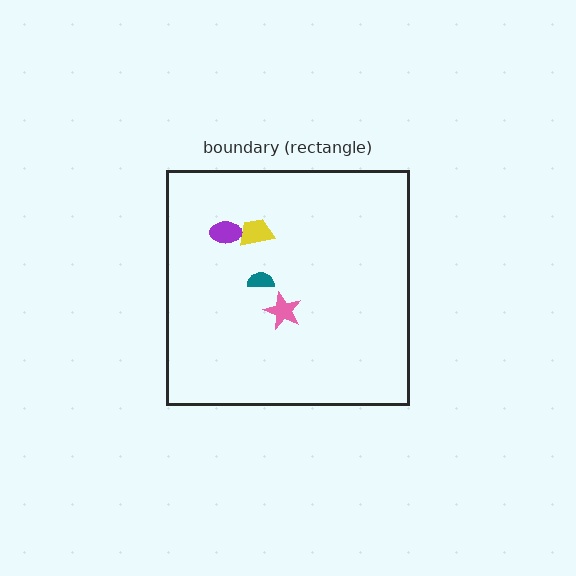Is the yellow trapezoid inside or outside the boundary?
Inside.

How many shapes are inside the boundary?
4 inside, 0 outside.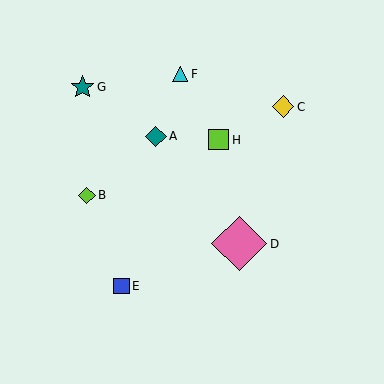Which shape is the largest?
The pink diamond (labeled D) is the largest.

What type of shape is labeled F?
Shape F is a cyan triangle.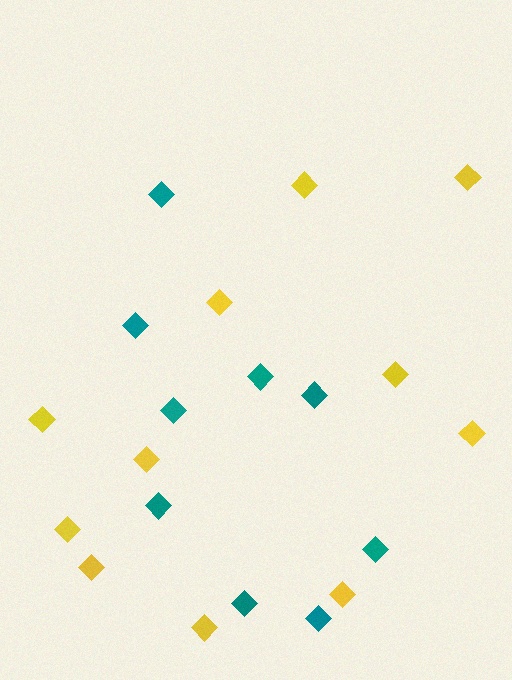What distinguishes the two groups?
There are 2 groups: one group of yellow diamonds (11) and one group of teal diamonds (9).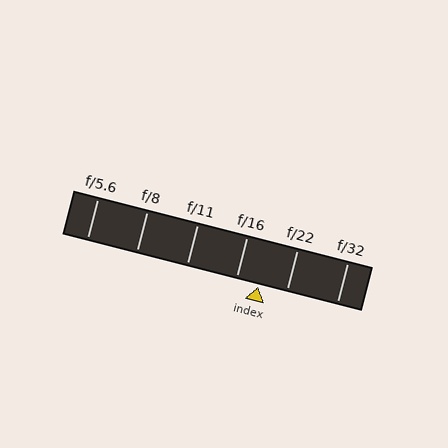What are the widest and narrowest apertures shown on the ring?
The widest aperture shown is f/5.6 and the narrowest is f/32.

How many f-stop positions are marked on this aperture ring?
There are 6 f-stop positions marked.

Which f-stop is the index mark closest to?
The index mark is closest to f/16.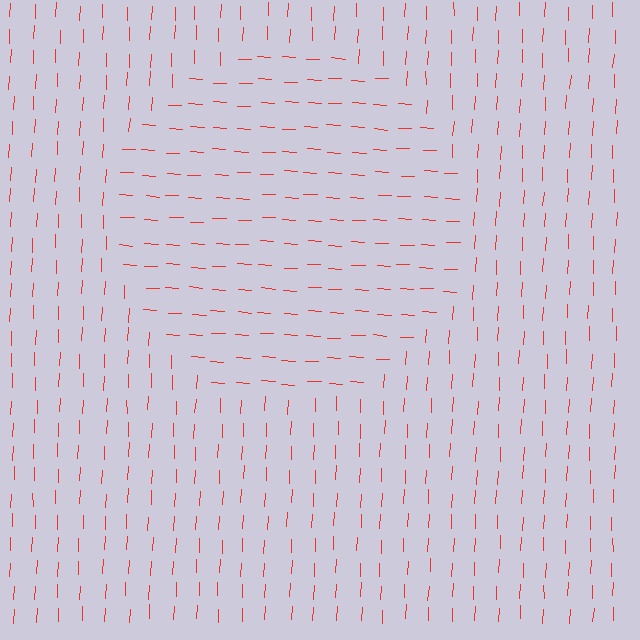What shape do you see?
I see a circle.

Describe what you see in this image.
The image is filled with small red line segments. A circle region in the image has lines oriented differently from the surrounding lines, creating a visible texture boundary.